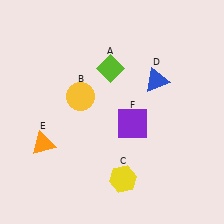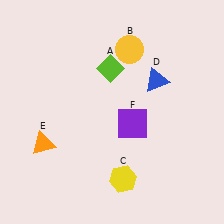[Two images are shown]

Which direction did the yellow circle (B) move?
The yellow circle (B) moved right.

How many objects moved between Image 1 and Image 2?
1 object moved between the two images.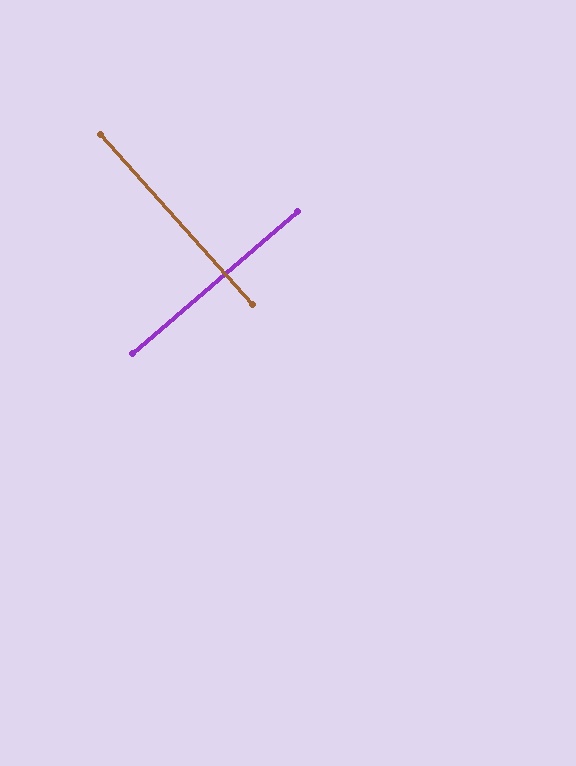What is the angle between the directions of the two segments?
Approximately 89 degrees.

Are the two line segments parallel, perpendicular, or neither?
Perpendicular — they meet at approximately 89°.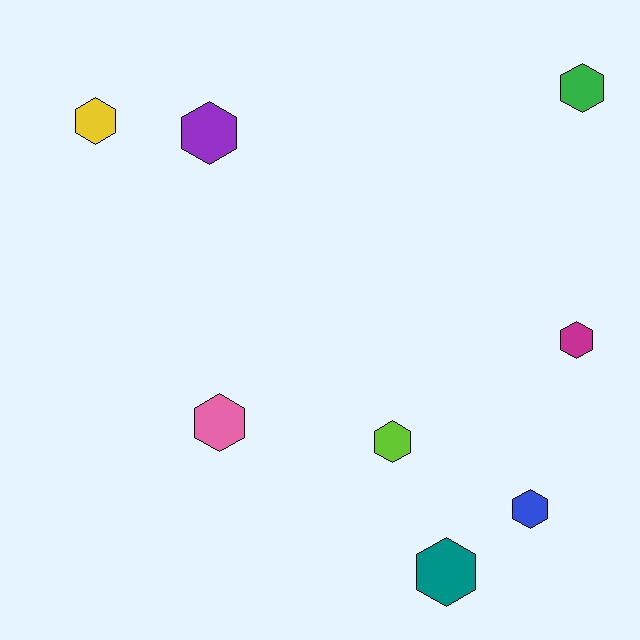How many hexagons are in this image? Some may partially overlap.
There are 8 hexagons.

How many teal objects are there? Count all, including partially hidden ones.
There is 1 teal object.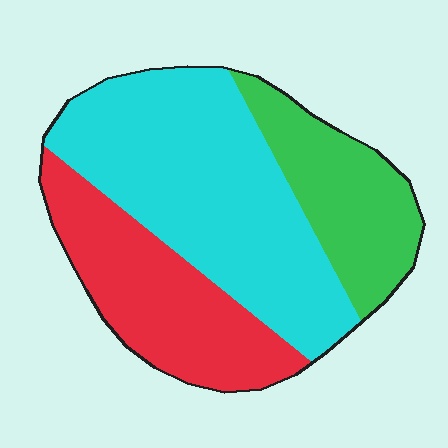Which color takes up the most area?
Cyan, at roughly 50%.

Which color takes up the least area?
Green, at roughly 20%.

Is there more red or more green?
Red.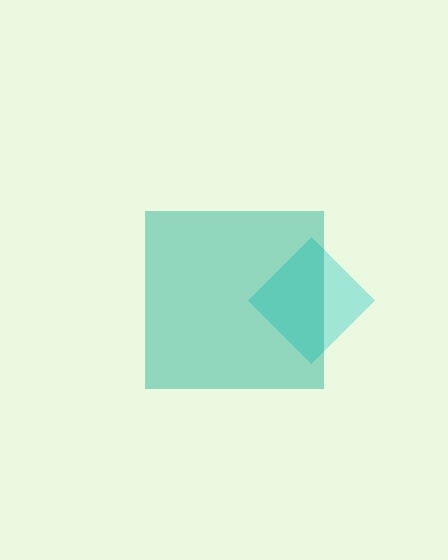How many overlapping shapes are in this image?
There are 2 overlapping shapes in the image.